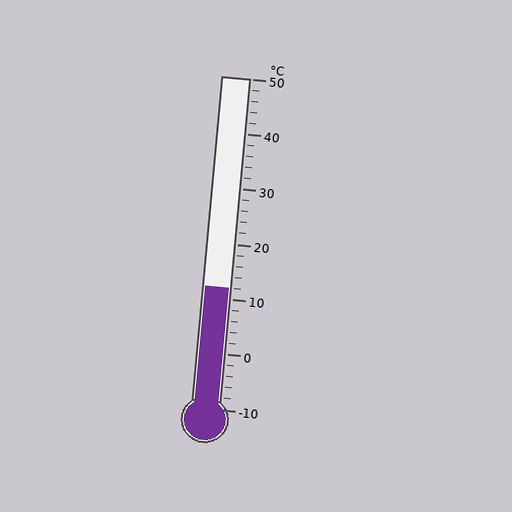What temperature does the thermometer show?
The thermometer shows approximately 12°C.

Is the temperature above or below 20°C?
The temperature is below 20°C.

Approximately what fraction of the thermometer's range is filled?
The thermometer is filled to approximately 35% of its range.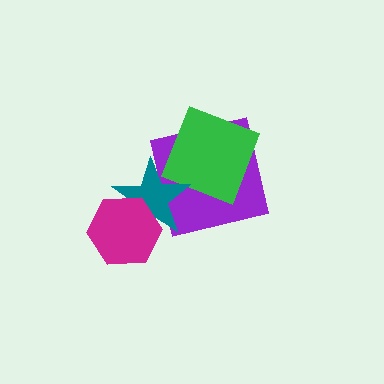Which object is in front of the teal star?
The magenta hexagon is in front of the teal star.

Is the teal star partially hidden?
Yes, it is partially covered by another shape.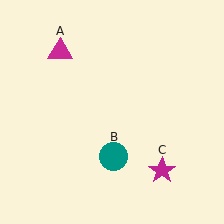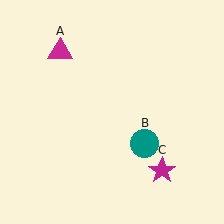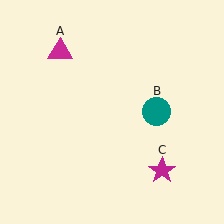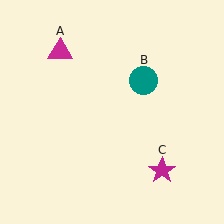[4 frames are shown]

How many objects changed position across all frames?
1 object changed position: teal circle (object B).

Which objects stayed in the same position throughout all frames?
Magenta triangle (object A) and magenta star (object C) remained stationary.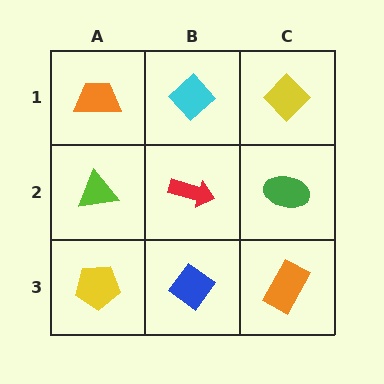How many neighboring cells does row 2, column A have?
3.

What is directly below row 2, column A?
A yellow pentagon.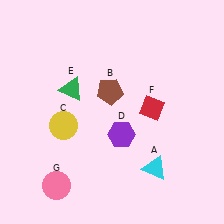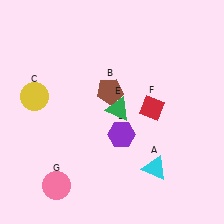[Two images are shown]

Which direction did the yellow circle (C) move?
The yellow circle (C) moved left.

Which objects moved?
The objects that moved are: the yellow circle (C), the green triangle (E).